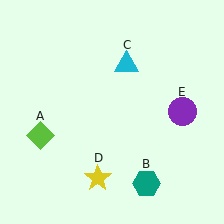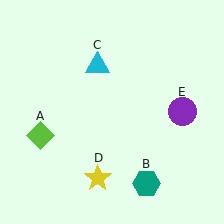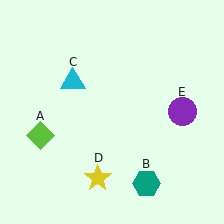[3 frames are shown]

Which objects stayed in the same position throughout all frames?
Lime diamond (object A) and teal hexagon (object B) and yellow star (object D) and purple circle (object E) remained stationary.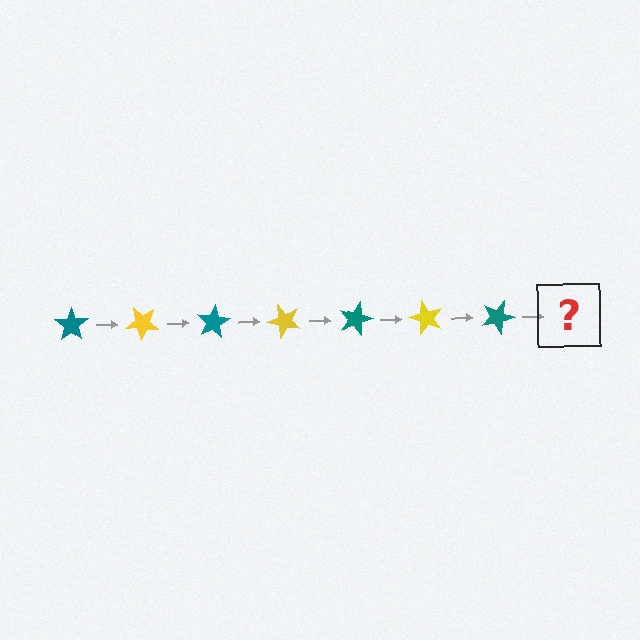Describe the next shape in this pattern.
It should be a yellow star, rotated 280 degrees from the start.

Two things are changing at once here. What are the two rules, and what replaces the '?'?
The two rules are that it rotates 40 degrees each step and the color cycles through teal and yellow. The '?' should be a yellow star, rotated 280 degrees from the start.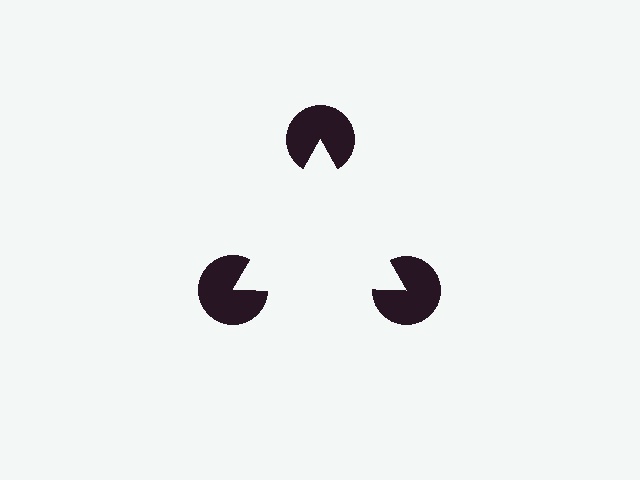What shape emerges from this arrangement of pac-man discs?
An illusory triangle — its edges are inferred from the aligned wedge cuts in the pac-man discs, not physically drawn.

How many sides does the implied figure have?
3 sides.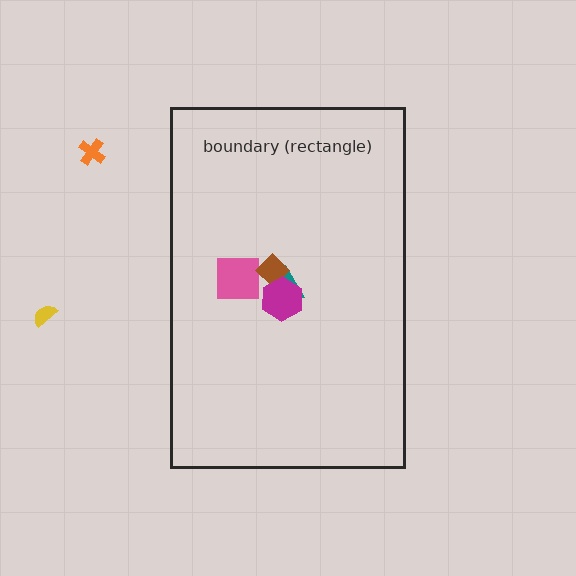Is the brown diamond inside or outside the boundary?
Inside.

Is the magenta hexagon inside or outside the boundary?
Inside.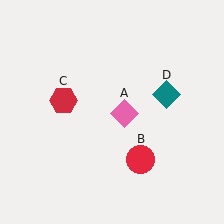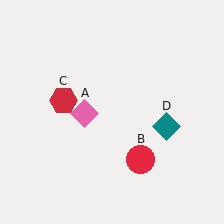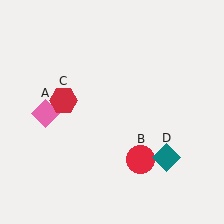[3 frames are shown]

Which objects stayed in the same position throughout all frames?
Red circle (object B) and red hexagon (object C) remained stationary.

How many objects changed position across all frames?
2 objects changed position: pink diamond (object A), teal diamond (object D).